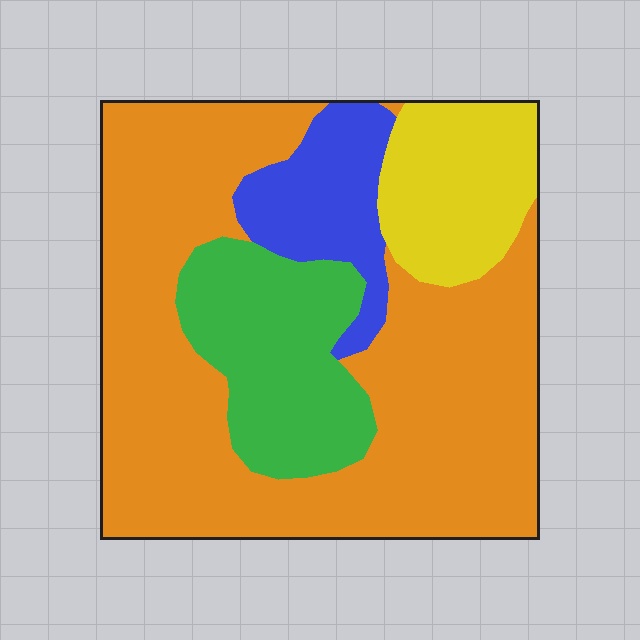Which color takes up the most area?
Orange, at roughly 60%.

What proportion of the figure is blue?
Blue takes up about one tenth (1/10) of the figure.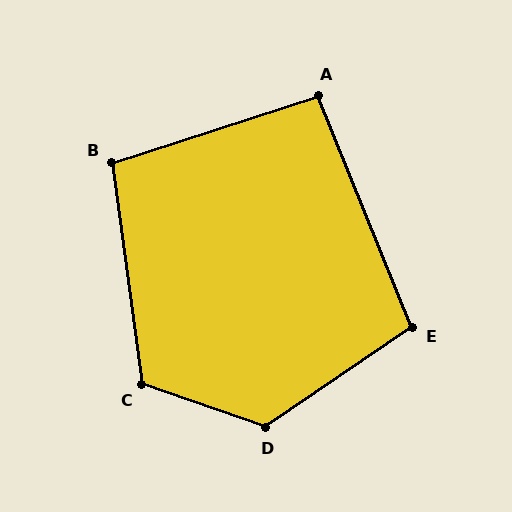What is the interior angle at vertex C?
Approximately 117 degrees (obtuse).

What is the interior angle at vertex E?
Approximately 102 degrees (obtuse).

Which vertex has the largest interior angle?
D, at approximately 126 degrees.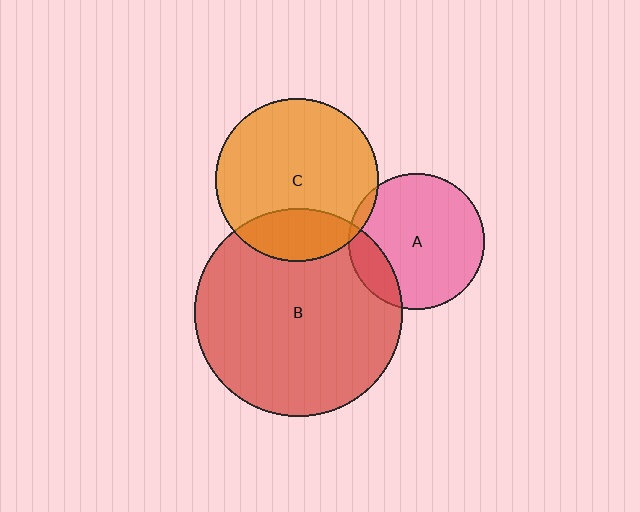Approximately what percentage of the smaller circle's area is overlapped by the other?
Approximately 5%.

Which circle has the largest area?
Circle B (red).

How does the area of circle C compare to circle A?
Approximately 1.4 times.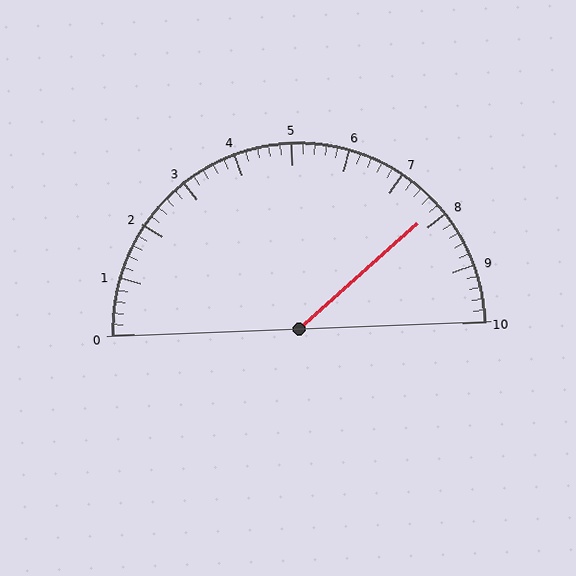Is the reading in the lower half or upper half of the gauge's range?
The reading is in the upper half of the range (0 to 10).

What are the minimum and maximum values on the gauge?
The gauge ranges from 0 to 10.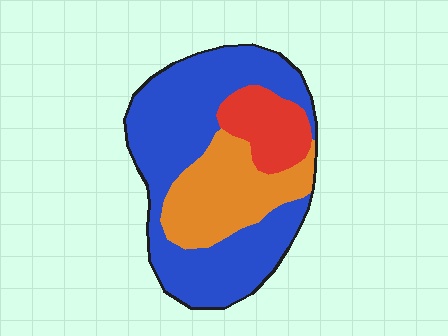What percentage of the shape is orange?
Orange covers roughly 25% of the shape.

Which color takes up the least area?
Red, at roughly 15%.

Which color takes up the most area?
Blue, at roughly 60%.